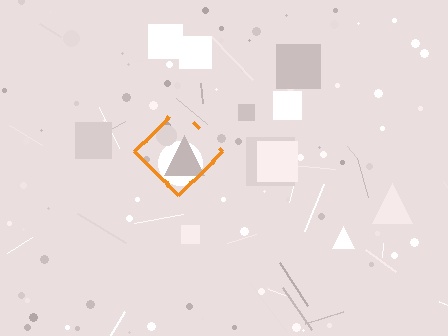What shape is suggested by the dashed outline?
The dashed outline suggests a diamond.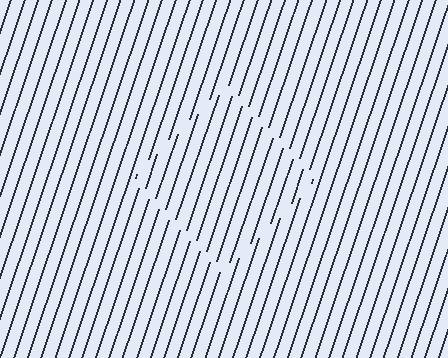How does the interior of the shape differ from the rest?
The interior of the shape contains the same grating, shifted by half a period — the contour is defined by the phase discontinuity where line-ends from the inner and outer gratings abut.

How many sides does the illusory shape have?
4 sides — the line-ends trace a square.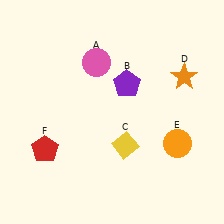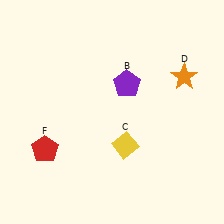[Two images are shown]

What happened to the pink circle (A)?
The pink circle (A) was removed in Image 2. It was in the top-left area of Image 1.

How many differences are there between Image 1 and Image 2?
There are 2 differences between the two images.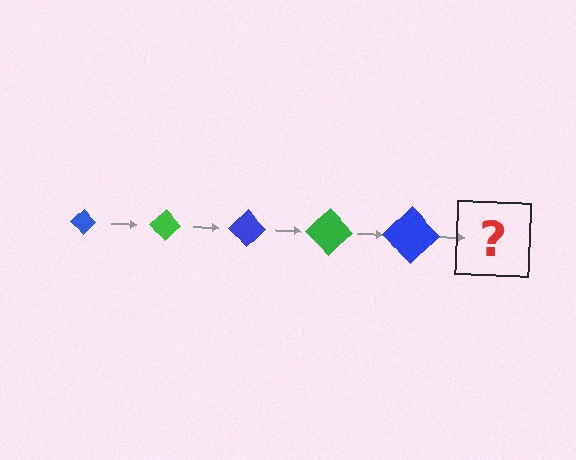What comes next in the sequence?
The next element should be a green diamond, larger than the previous one.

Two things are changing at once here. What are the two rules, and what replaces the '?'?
The two rules are that the diamond grows larger each step and the color cycles through blue and green. The '?' should be a green diamond, larger than the previous one.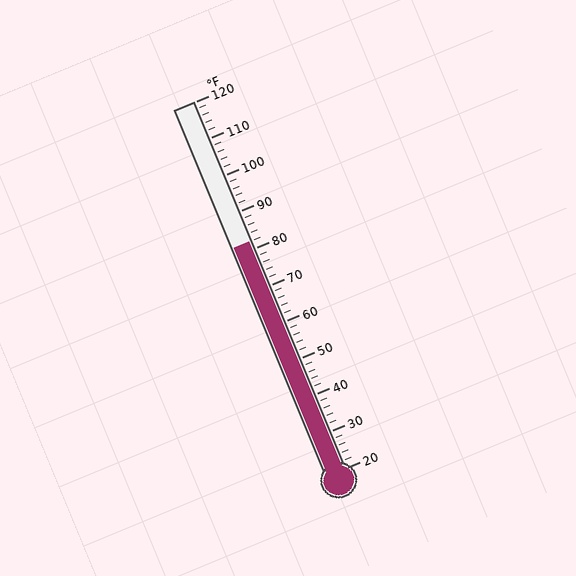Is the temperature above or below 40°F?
The temperature is above 40°F.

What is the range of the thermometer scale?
The thermometer scale ranges from 20°F to 120°F.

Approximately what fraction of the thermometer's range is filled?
The thermometer is filled to approximately 60% of its range.